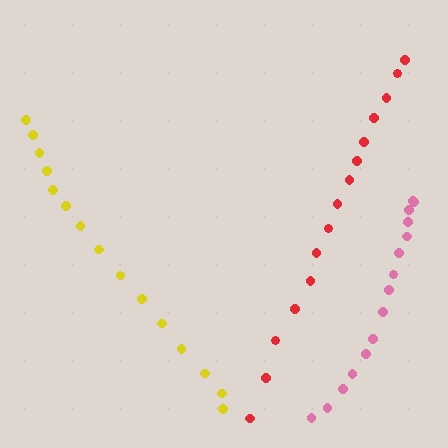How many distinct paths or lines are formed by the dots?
There are 3 distinct paths.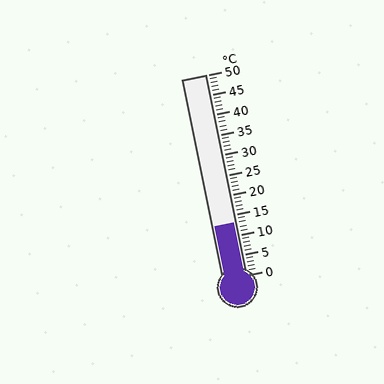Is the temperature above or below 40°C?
The temperature is below 40°C.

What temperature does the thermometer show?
The thermometer shows approximately 13°C.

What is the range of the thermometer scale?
The thermometer scale ranges from 0°C to 50°C.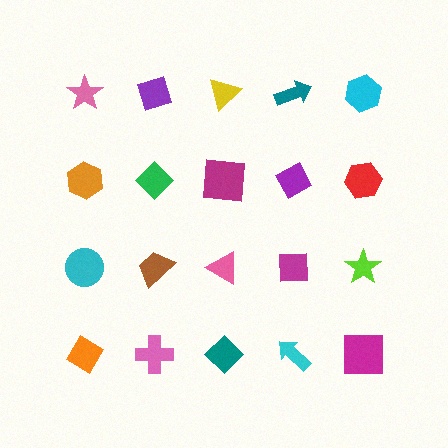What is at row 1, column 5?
A cyan hexagon.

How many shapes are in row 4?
5 shapes.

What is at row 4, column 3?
A teal diamond.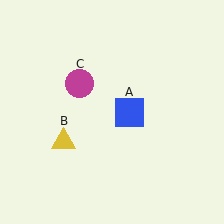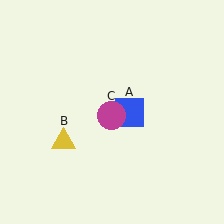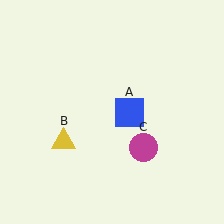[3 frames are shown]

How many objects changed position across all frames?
1 object changed position: magenta circle (object C).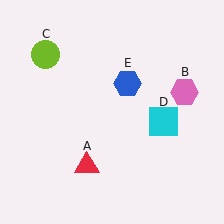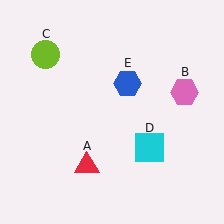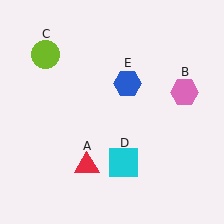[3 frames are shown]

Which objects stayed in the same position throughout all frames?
Red triangle (object A) and pink hexagon (object B) and lime circle (object C) and blue hexagon (object E) remained stationary.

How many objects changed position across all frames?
1 object changed position: cyan square (object D).